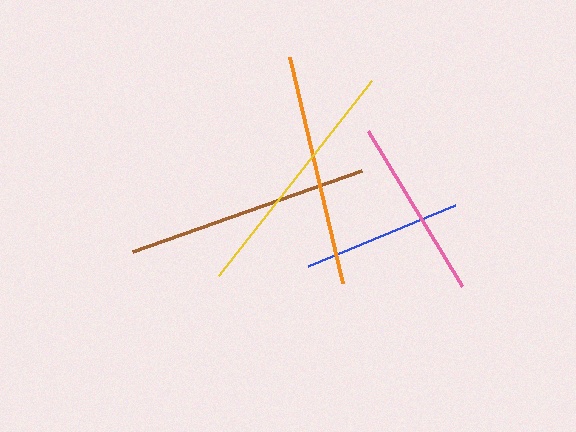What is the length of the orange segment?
The orange segment is approximately 232 pixels long.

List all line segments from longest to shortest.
From longest to shortest: yellow, brown, orange, pink, blue.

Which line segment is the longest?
The yellow line is the longest at approximately 247 pixels.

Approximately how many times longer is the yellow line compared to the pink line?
The yellow line is approximately 1.4 times the length of the pink line.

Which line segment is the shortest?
The blue line is the shortest at approximately 159 pixels.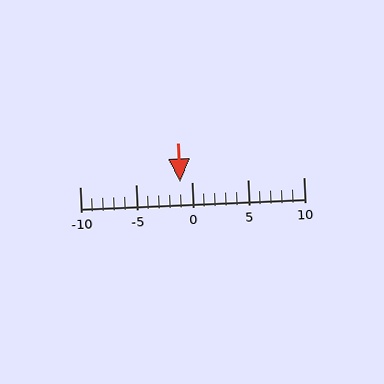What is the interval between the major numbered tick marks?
The major tick marks are spaced 5 units apart.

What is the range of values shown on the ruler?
The ruler shows values from -10 to 10.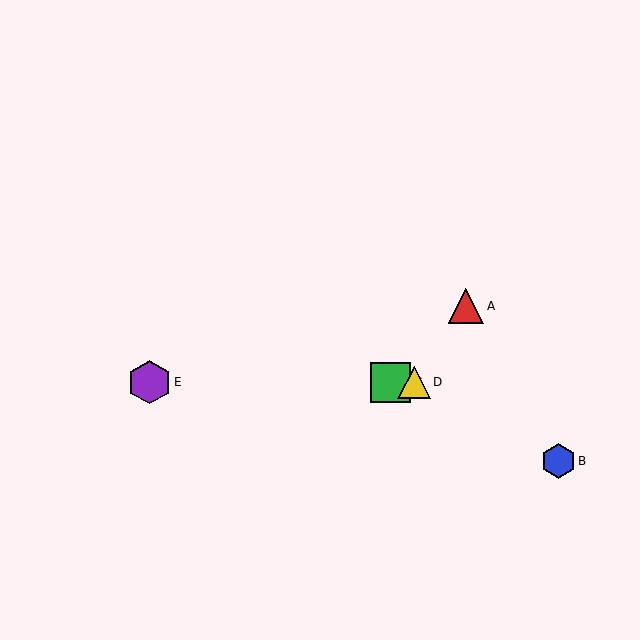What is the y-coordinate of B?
Object B is at y≈461.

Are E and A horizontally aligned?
No, E is at y≈382 and A is at y≈306.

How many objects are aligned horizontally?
3 objects (C, D, E) are aligned horizontally.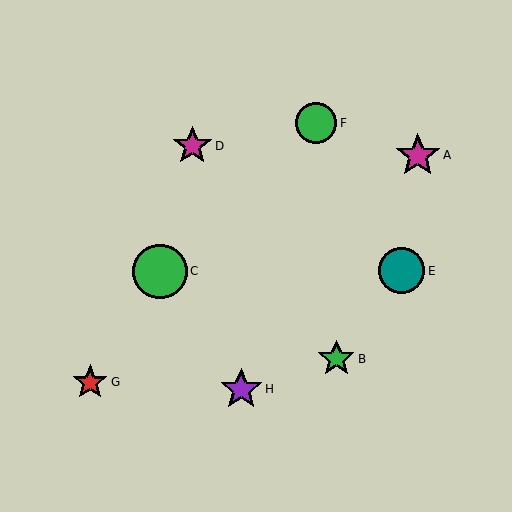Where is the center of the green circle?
The center of the green circle is at (160, 271).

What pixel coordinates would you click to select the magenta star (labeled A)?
Click at (418, 155) to select the magenta star A.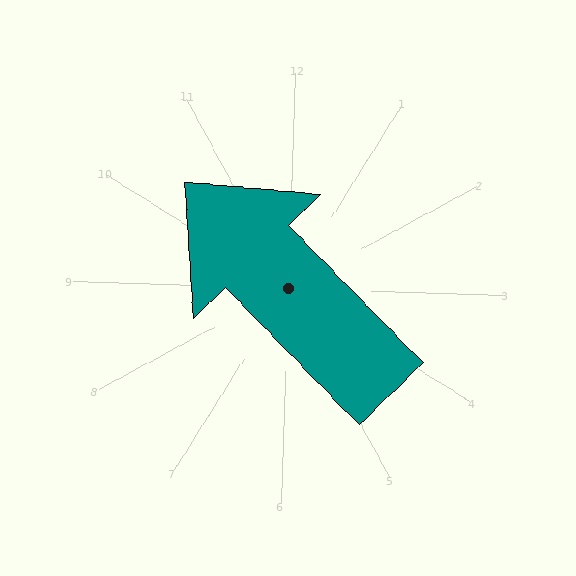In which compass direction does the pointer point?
Northwest.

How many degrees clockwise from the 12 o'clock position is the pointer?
Approximately 314 degrees.